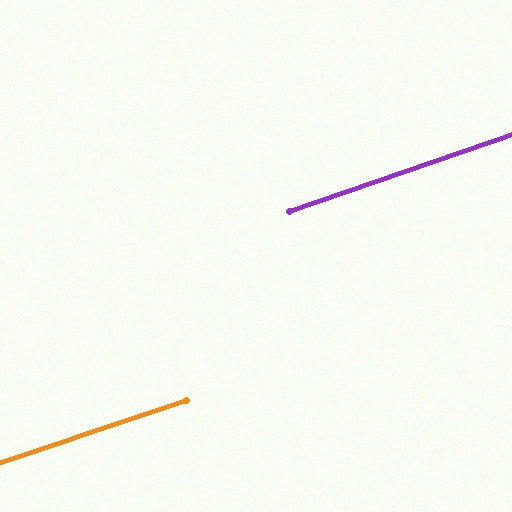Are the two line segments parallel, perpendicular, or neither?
Parallel — their directions differ by only 0.7°.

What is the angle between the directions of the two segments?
Approximately 1 degree.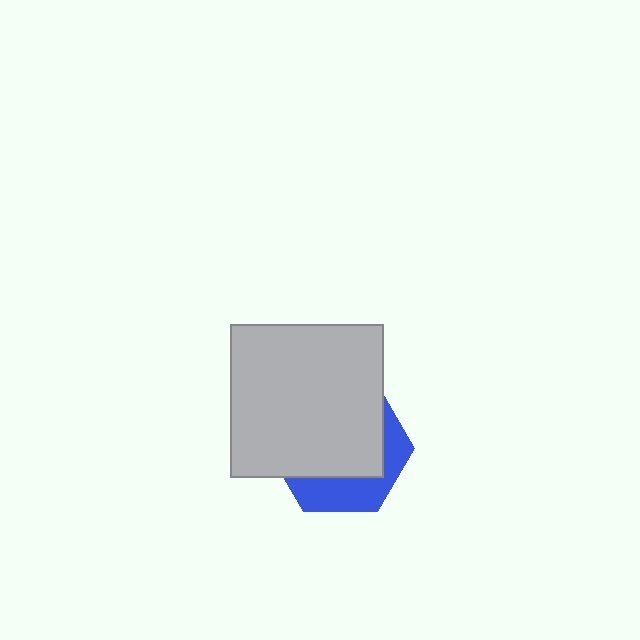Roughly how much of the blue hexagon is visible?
A small part of it is visible (roughly 33%).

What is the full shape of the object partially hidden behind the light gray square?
The partially hidden object is a blue hexagon.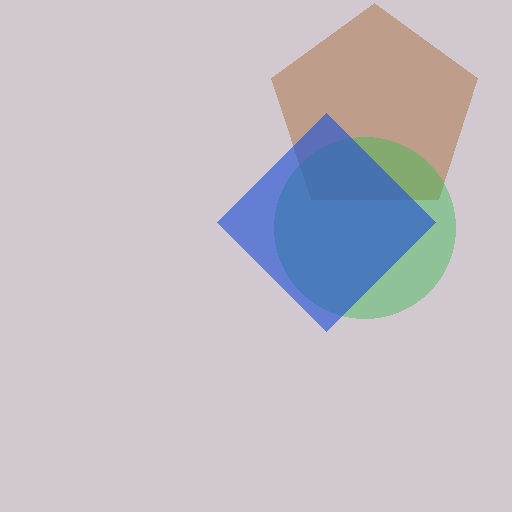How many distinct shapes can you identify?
There are 3 distinct shapes: a brown pentagon, a green circle, a blue diamond.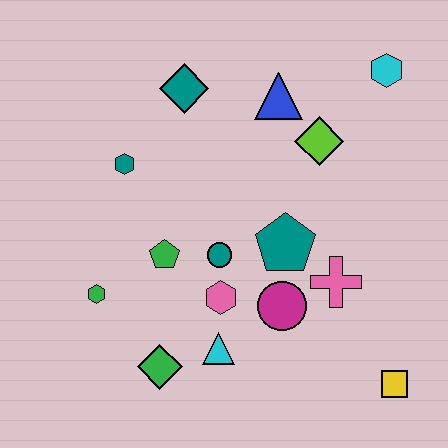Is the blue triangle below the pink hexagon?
No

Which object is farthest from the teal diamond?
The yellow square is farthest from the teal diamond.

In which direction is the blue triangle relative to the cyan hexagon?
The blue triangle is to the left of the cyan hexagon.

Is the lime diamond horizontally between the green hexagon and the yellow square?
Yes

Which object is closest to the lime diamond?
The blue triangle is closest to the lime diamond.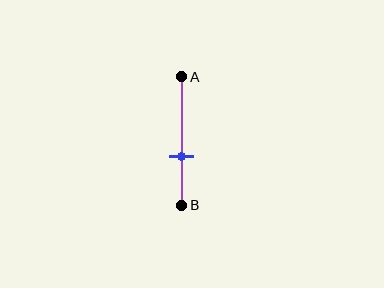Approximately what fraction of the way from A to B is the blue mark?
The blue mark is approximately 60% of the way from A to B.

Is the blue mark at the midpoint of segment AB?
No, the mark is at about 60% from A, not at the 50% midpoint.